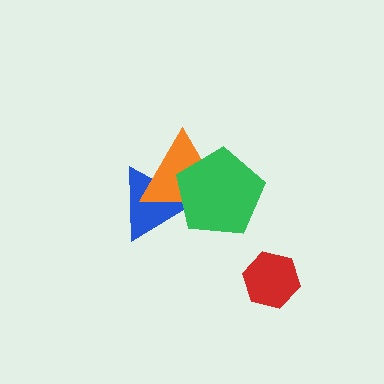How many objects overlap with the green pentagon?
2 objects overlap with the green pentagon.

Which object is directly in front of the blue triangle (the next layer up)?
The orange triangle is directly in front of the blue triangle.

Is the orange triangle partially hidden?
Yes, it is partially covered by another shape.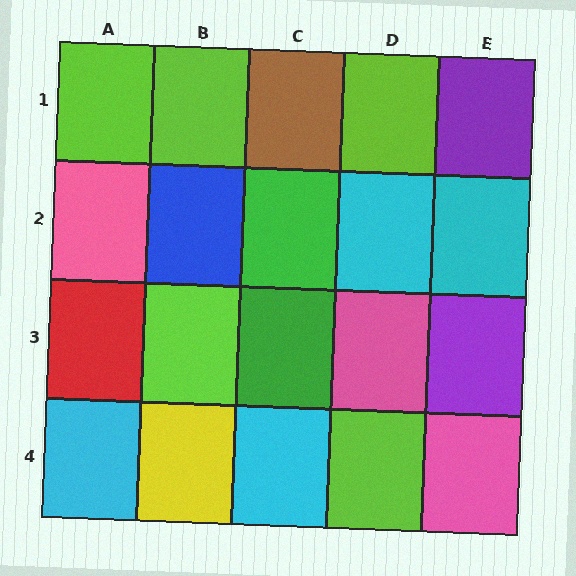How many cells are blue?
1 cell is blue.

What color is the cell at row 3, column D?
Pink.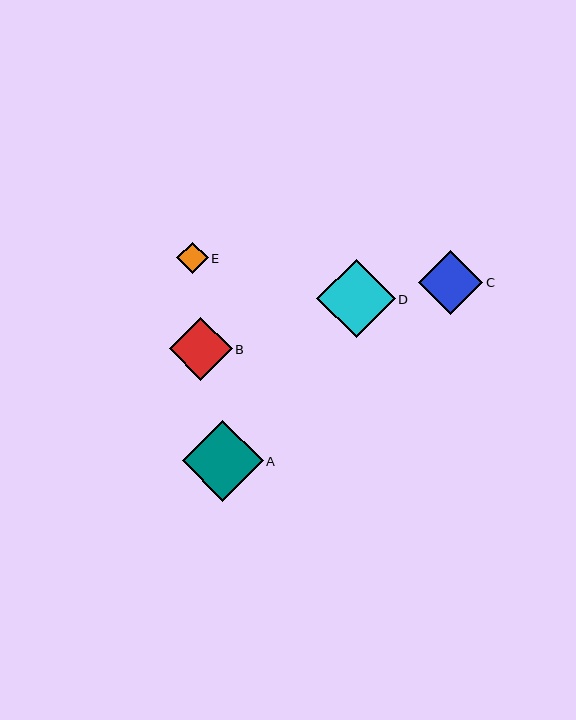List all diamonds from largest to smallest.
From largest to smallest: A, D, C, B, E.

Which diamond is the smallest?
Diamond E is the smallest with a size of approximately 32 pixels.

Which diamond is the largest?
Diamond A is the largest with a size of approximately 81 pixels.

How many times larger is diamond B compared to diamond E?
Diamond B is approximately 2.0 times the size of diamond E.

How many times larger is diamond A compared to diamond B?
Diamond A is approximately 1.3 times the size of diamond B.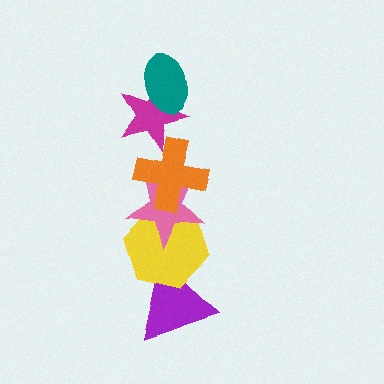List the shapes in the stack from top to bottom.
From top to bottom: the teal ellipse, the magenta star, the orange cross, the pink star, the yellow hexagon, the purple triangle.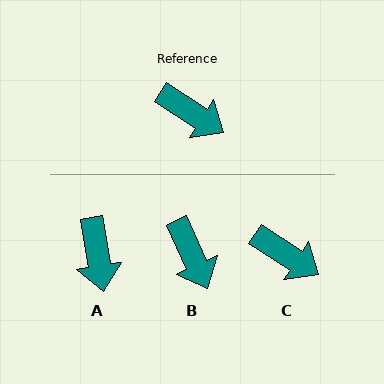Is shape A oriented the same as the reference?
No, it is off by about 48 degrees.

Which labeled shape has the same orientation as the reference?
C.